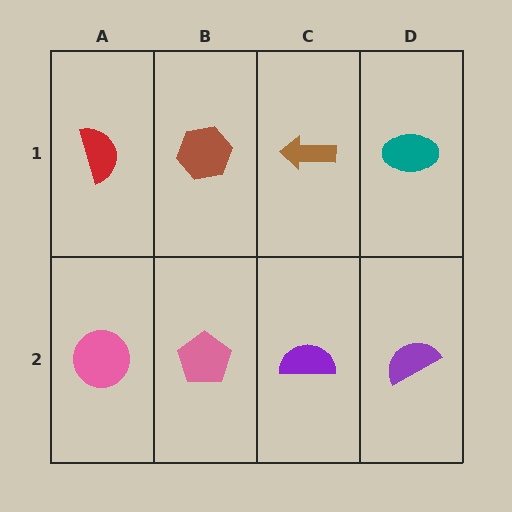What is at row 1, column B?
A brown hexagon.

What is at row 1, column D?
A teal ellipse.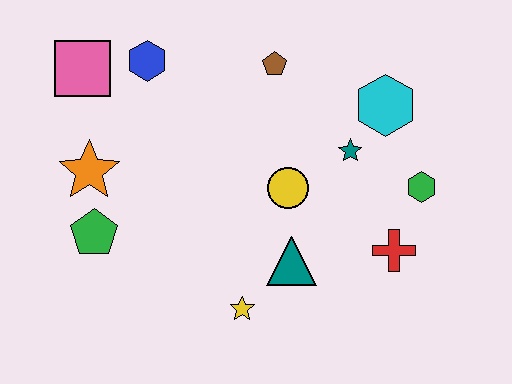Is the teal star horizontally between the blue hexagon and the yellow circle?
No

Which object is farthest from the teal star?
The pink square is farthest from the teal star.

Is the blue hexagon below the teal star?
No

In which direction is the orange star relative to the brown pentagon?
The orange star is to the left of the brown pentagon.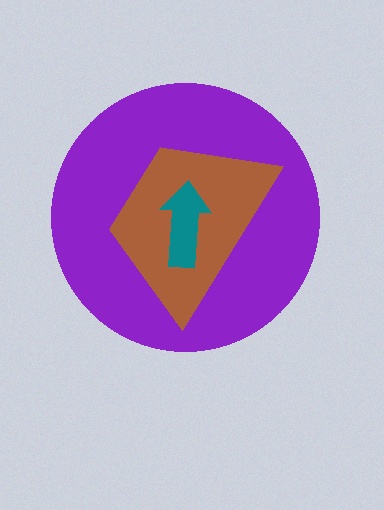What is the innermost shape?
The teal arrow.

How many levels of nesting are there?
3.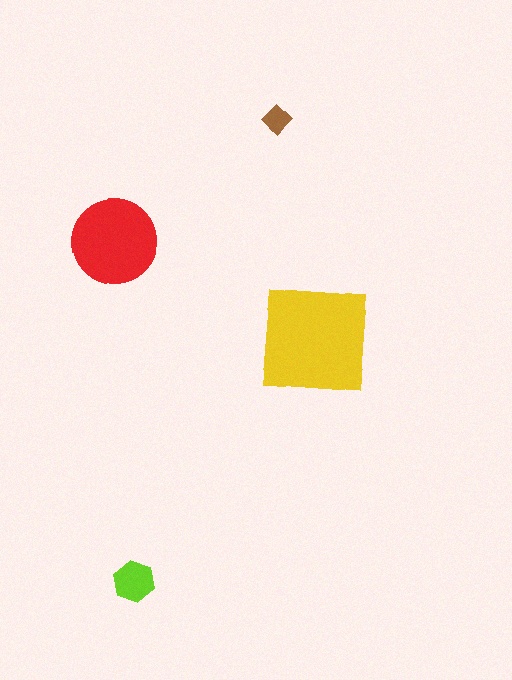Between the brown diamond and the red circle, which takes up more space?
The red circle.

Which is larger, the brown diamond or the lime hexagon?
The lime hexagon.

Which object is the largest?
The yellow square.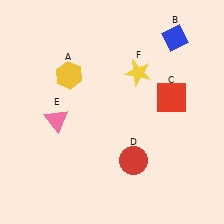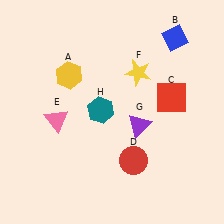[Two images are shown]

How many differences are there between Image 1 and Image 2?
There are 2 differences between the two images.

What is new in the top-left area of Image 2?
A teal hexagon (H) was added in the top-left area of Image 2.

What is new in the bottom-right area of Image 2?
A purple triangle (G) was added in the bottom-right area of Image 2.